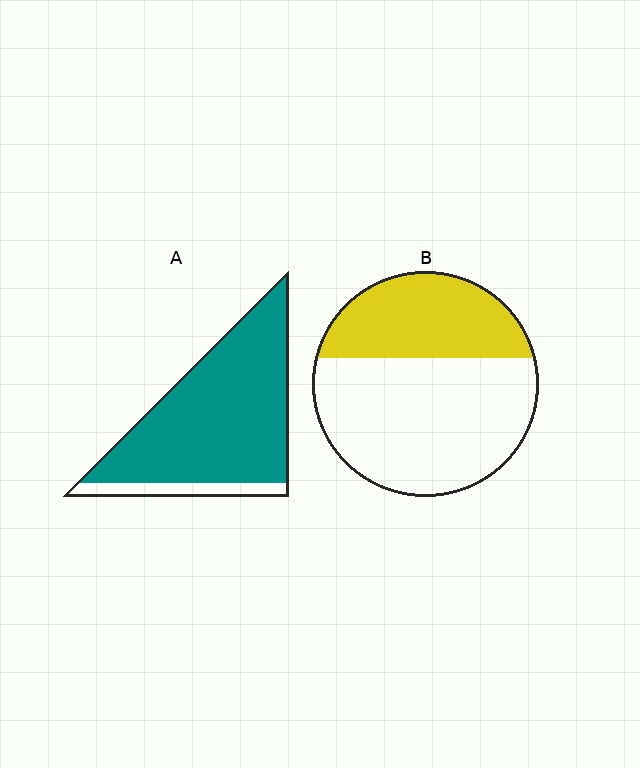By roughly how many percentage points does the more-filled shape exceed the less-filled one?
By roughly 55 percentage points (A over B).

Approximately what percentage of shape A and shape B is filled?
A is approximately 90% and B is approximately 35%.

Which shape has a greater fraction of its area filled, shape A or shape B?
Shape A.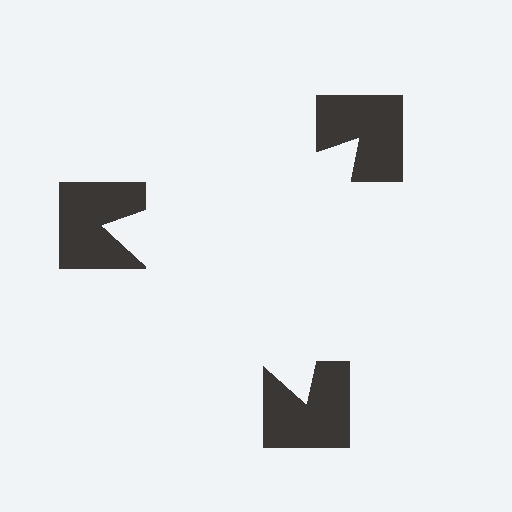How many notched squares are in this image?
There are 3 — one at each vertex of the illusory triangle.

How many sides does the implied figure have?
3 sides.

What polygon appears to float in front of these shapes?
An illusory triangle — its edges are inferred from the aligned wedge cuts in the notched squares, not physically drawn.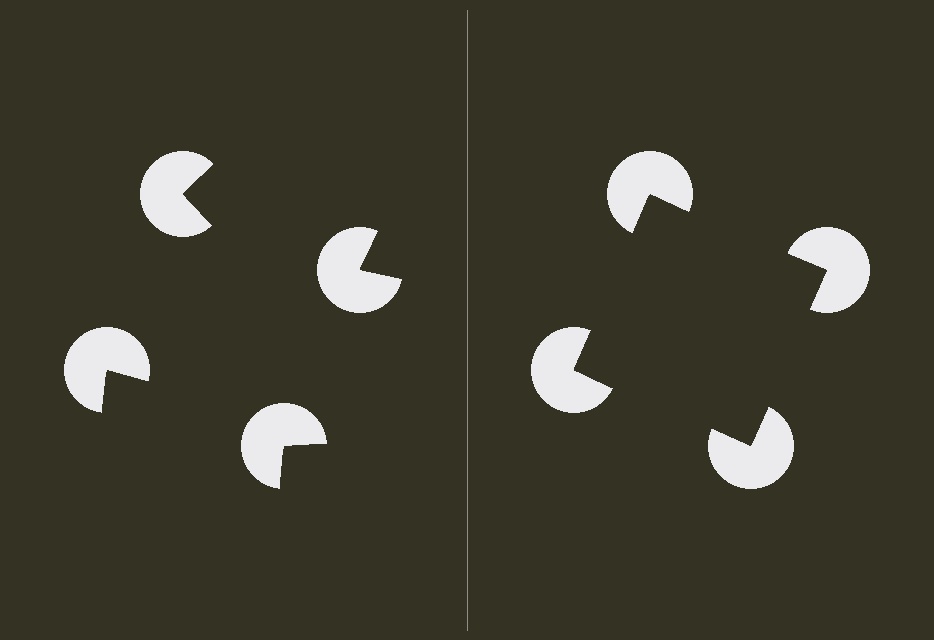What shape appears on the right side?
An illusory square.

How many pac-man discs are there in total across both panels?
8 — 4 on each side.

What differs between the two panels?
The pac-man discs are positioned identically on both sides; only the wedge orientations differ. On the right they align to a square; on the left they are misaligned.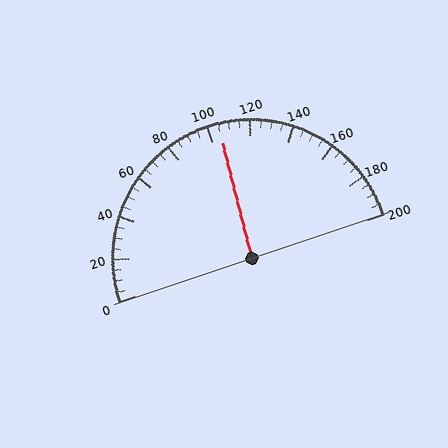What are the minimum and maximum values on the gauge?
The gauge ranges from 0 to 200.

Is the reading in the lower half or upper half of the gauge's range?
The reading is in the upper half of the range (0 to 200).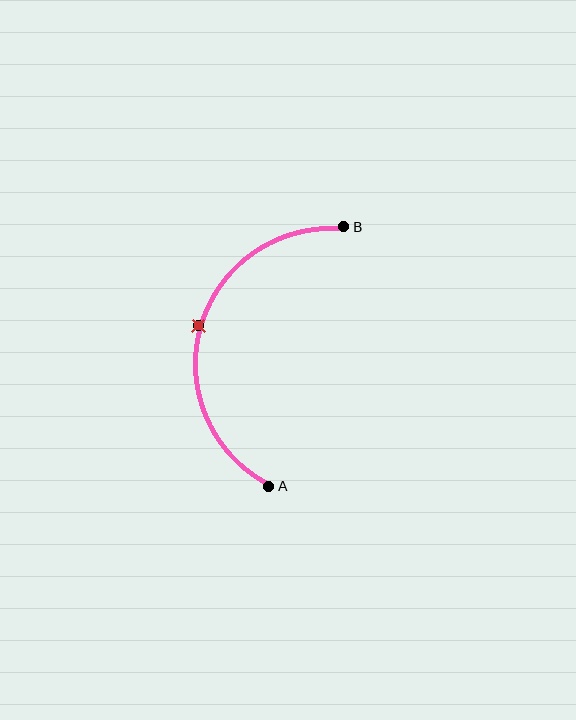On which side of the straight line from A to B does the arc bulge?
The arc bulges to the left of the straight line connecting A and B.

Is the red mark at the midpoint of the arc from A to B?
Yes. The red mark lies on the arc at equal arc-length from both A and B — it is the arc midpoint.